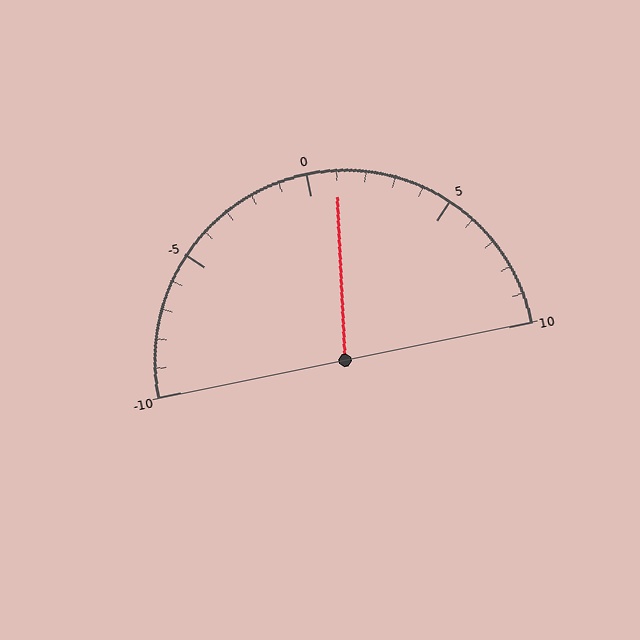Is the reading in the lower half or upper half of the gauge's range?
The reading is in the upper half of the range (-10 to 10).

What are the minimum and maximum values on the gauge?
The gauge ranges from -10 to 10.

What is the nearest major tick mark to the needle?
The nearest major tick mark is 0.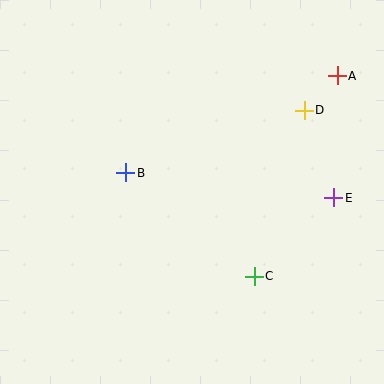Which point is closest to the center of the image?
Point B at (126, 173) is closest to the center.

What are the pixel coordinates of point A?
Point A is at (337, 76).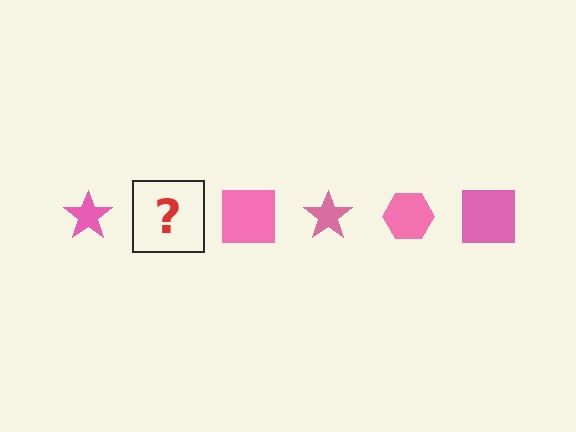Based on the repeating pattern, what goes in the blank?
The blank should be a pink hexagon.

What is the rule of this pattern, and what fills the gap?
The rule is that the pattern cycles through star, hexagon, square shapes in pink. The gap should be filled with a pink hexagon.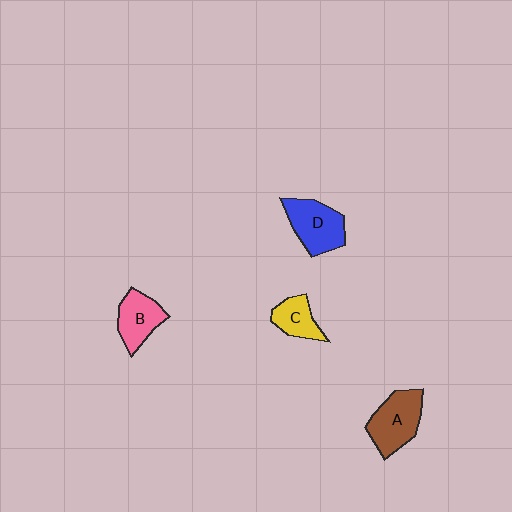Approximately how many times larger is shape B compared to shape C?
Approximately 1.3 times.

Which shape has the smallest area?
Shape C (yellow).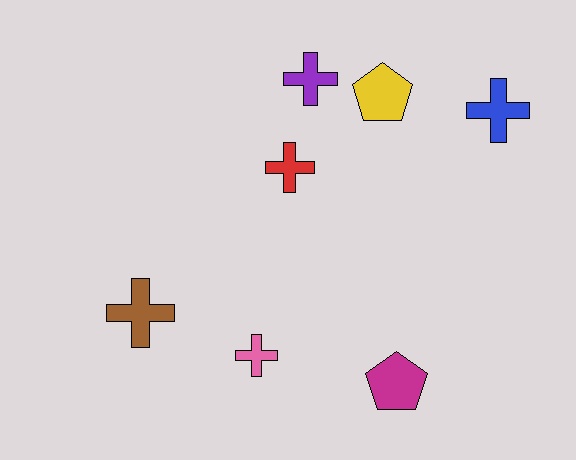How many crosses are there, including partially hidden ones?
There are 5 crosses.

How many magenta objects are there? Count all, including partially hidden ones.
There is 1 magenta object.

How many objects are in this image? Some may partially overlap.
There are 7 objects.